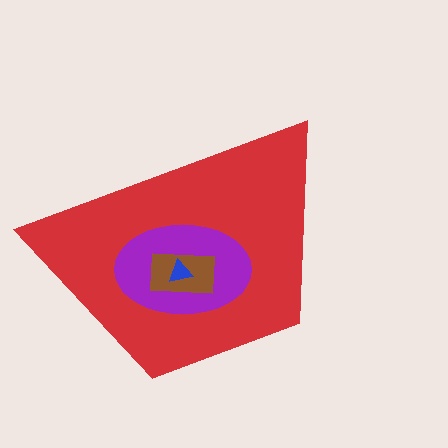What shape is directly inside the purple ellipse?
The brown rectangle.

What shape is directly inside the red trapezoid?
The purple ellipse.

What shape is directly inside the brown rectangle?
The blue triangle.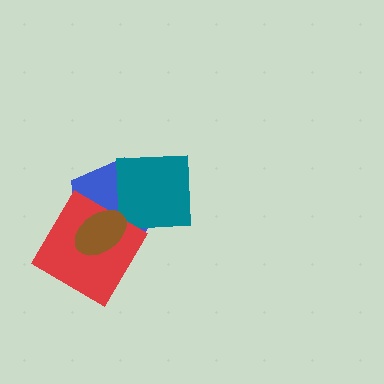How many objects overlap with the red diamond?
2 objects overlap with the red diamond.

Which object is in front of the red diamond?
The brown ellipse is in front of the red diamond.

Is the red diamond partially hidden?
Yes, it is partially covered by another shape.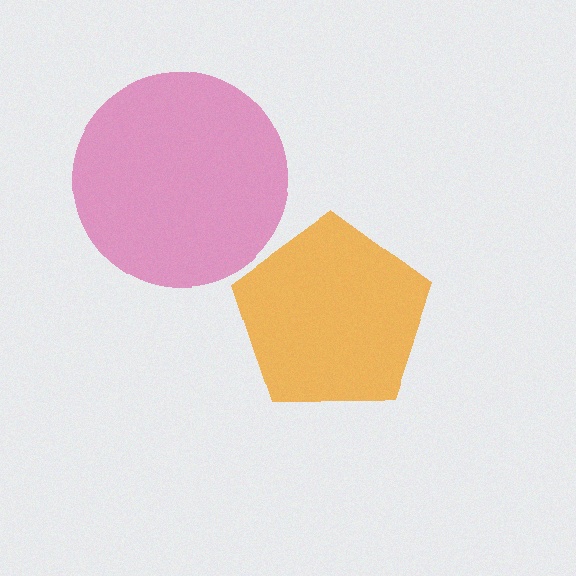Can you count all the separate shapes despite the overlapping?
Yes, there are 2 separate shapes.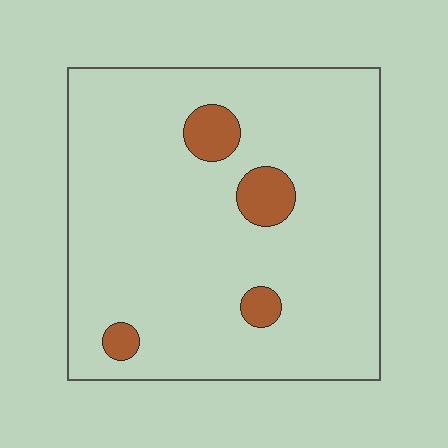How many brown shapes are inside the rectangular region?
4.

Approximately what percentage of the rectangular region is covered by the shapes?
Approximately 10%.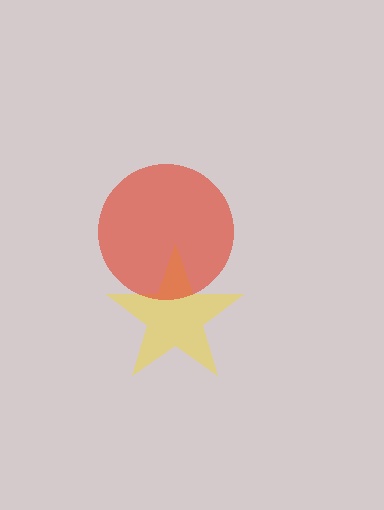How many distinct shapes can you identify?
There are 2 distinct shapes: a yellow star, a red circle.